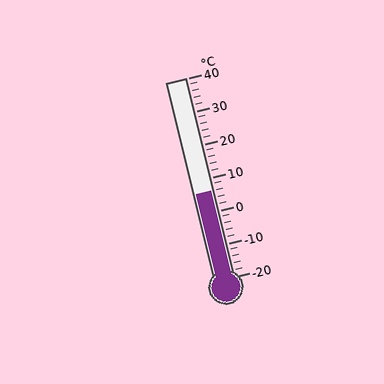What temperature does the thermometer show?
The thermometer shows approximately 6°C.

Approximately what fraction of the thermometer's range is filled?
The thermometer is filled to approximately 45% of its range.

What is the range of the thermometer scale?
The thermometer scale ranges from -20°C to 40°C.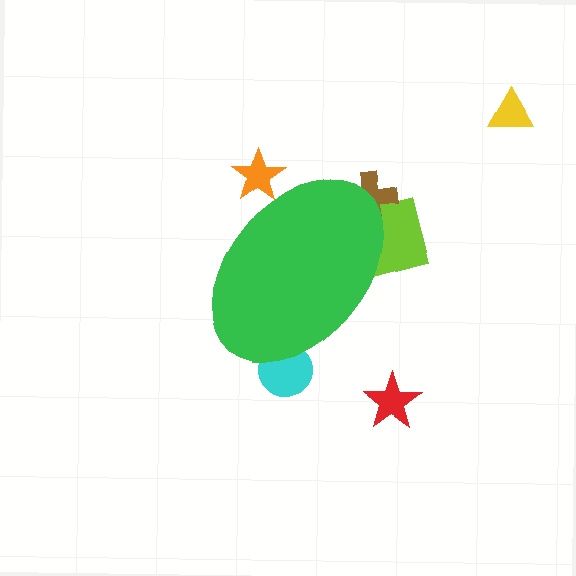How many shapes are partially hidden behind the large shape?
4 shapes are partially hidden.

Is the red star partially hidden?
No, the red star is fully visible.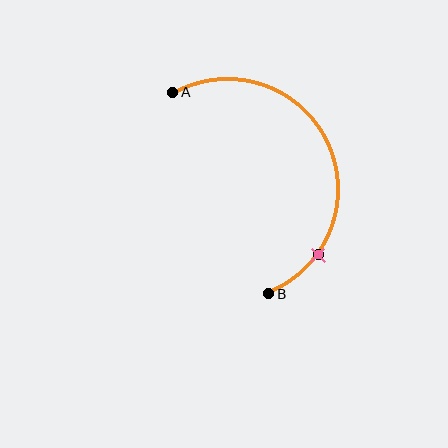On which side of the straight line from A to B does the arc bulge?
The arc bulges to the right of the straight line connecting A and B.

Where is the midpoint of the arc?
The arc midpoint is the point on the curve farthest from the straight line joining A and B. It sits to the right of that line.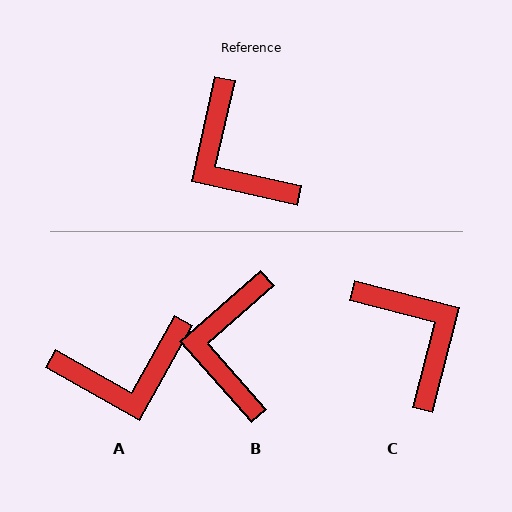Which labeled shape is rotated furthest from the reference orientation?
C, about 178 degrees away.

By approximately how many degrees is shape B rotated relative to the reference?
Approximately 36 degrees clockwise.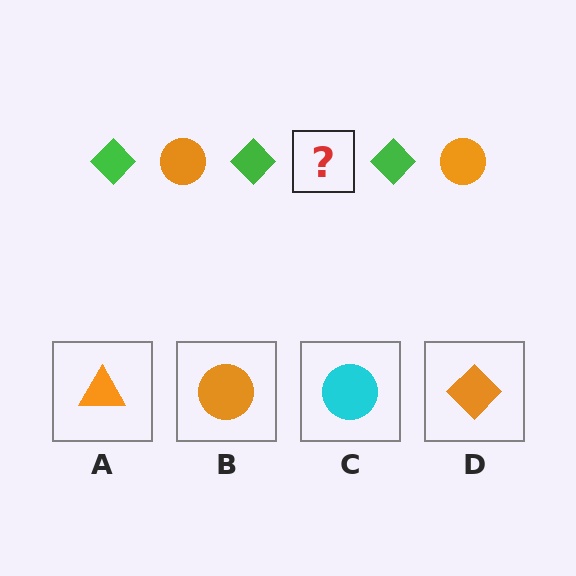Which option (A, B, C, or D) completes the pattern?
B.